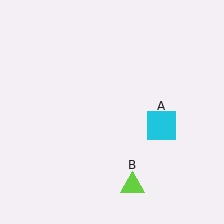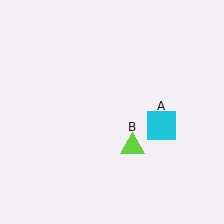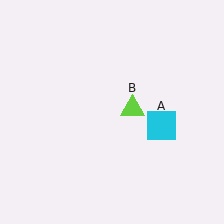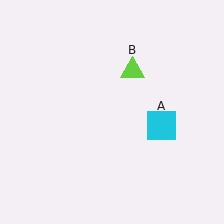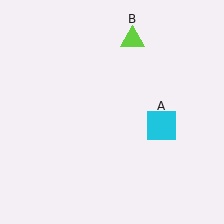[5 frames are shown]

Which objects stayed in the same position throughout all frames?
Cyan square (object A) remained stationary.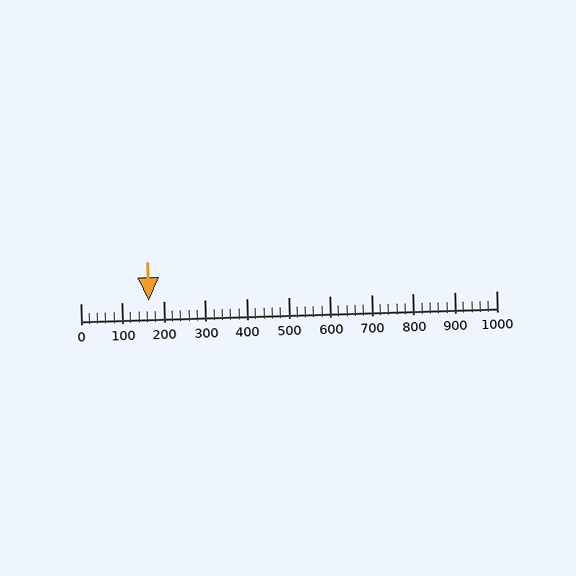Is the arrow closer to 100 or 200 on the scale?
The arrow is closer to 200.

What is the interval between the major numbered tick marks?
The major tick marks are spaced 100 units apart.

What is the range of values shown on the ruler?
The ruler shows values from 0 to 1000.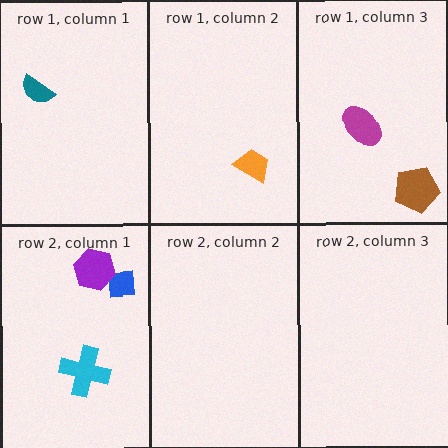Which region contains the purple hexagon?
The row 2, column 1 region.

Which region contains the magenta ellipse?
The row 1, column 3 region.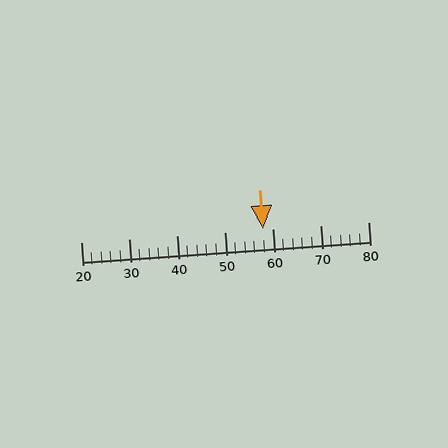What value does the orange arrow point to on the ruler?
The orange arrow points to approximately 58.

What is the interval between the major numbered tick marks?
The major tick marks are spaced 10 units apart.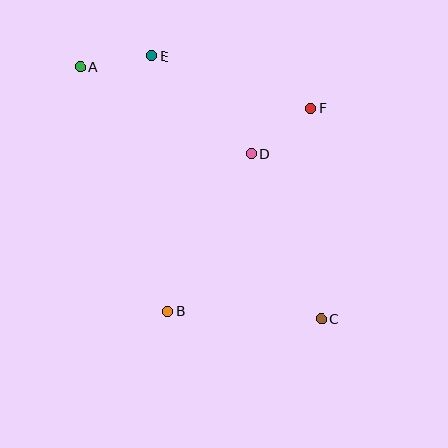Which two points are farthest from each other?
Points A and C are farthest from each other.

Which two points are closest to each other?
Points A and E are closest to each other.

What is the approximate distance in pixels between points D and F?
The distance between D and F is approximately 75 pixels.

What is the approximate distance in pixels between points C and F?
The distance between C and F is approximately 211 pixels.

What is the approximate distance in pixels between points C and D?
The distance between C and D is approximately 180 pixels.